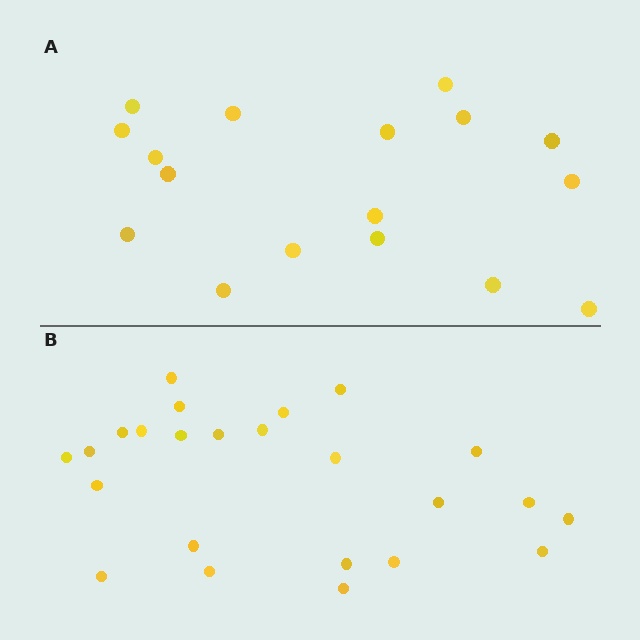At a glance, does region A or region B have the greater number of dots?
Region B (the bottom region) has more dots.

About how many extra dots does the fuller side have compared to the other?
Region B has roughly 8 or so more dots than region A.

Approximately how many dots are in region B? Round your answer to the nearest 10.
About 20 dots. (The exact count is 24, which rounds to 20.)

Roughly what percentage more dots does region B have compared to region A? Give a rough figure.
About 40% more.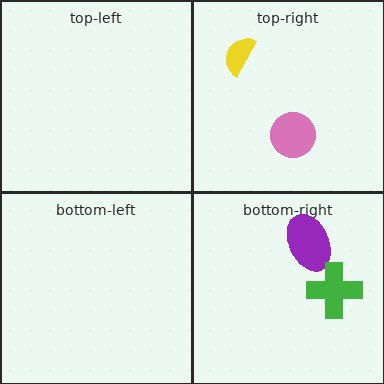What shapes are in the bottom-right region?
The purple ellipse, the green cross.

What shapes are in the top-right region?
The yellow semicircle, the pink circle.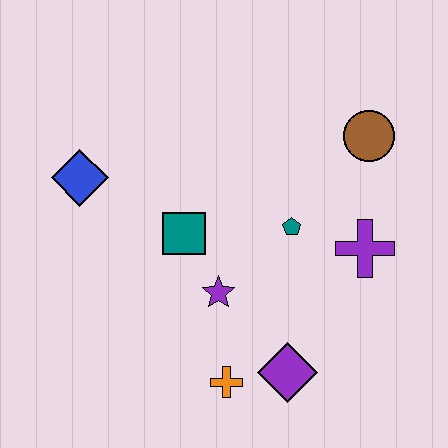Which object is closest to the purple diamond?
The orange cross is closest to the purple diamond.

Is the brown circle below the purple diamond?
No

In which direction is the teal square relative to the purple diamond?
The teal square is above the purple diamond.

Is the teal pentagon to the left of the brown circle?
Yes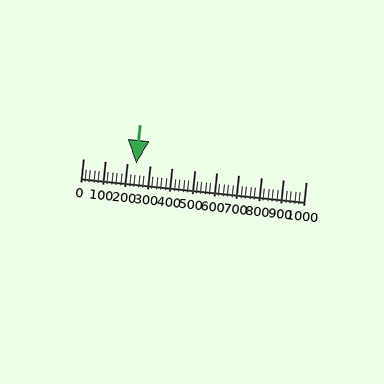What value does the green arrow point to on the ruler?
The green arrow points to approximately 240.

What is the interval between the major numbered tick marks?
The major tick marks are spaced 100 units apart.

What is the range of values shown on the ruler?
The ruler shows values from 0 to 1000.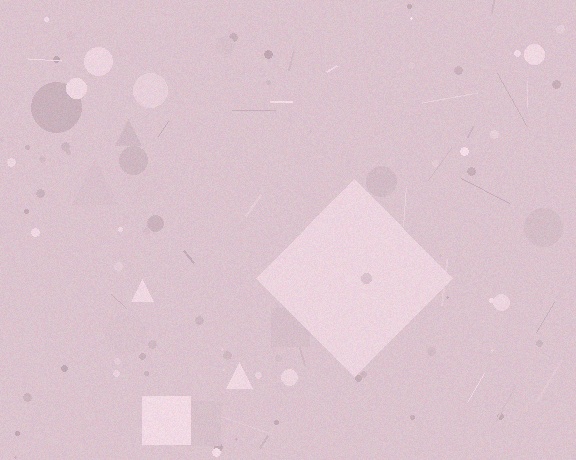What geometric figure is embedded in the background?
A diamond is embedded in the background.